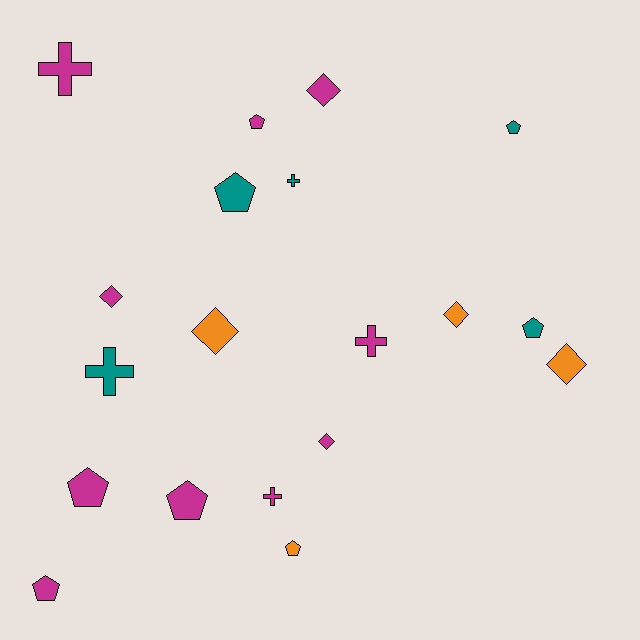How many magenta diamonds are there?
There are 3 magenta diamonds.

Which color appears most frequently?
Magenta, with 10 objects.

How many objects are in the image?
There are 19 objects.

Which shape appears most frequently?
Pentagon, with 8 objects.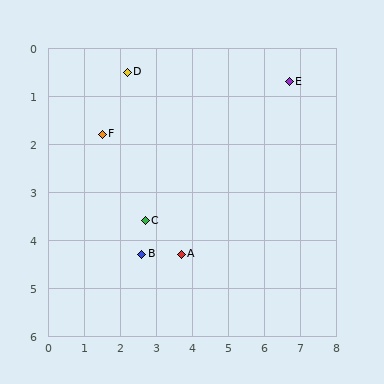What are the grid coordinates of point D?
Point D is at approximately (2.2, 0.5).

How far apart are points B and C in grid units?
Points B and C are about 0.7 grid units apart.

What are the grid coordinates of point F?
Point F is at approximately (1.5, 1.8).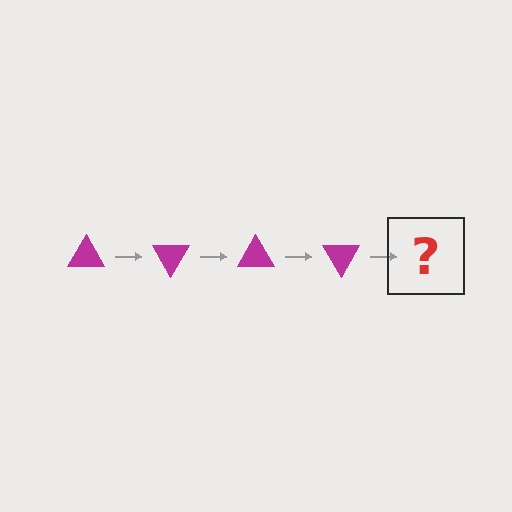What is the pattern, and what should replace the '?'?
The pattern is that the triangle rotates 60 degrees each step. The '?' should be a magenta triangle rotated 240 degrees.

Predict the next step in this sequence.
The next step is a magenta triangle rotated 240 degrees.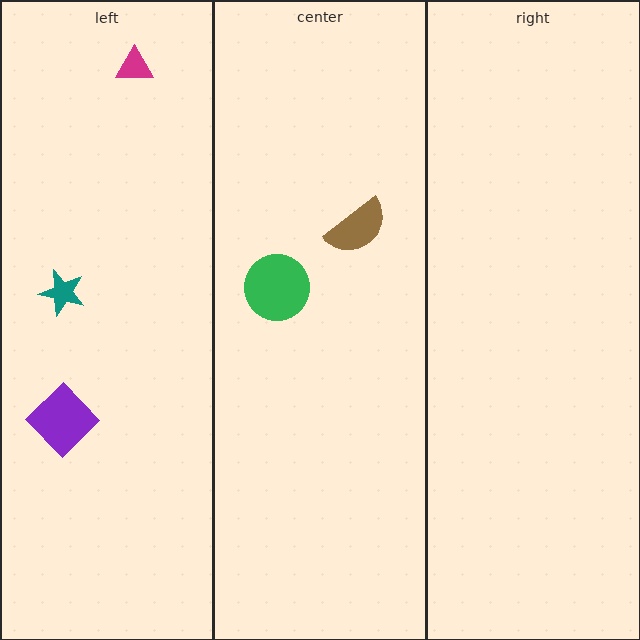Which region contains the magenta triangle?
The left region.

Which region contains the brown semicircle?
The center region.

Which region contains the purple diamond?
The left region.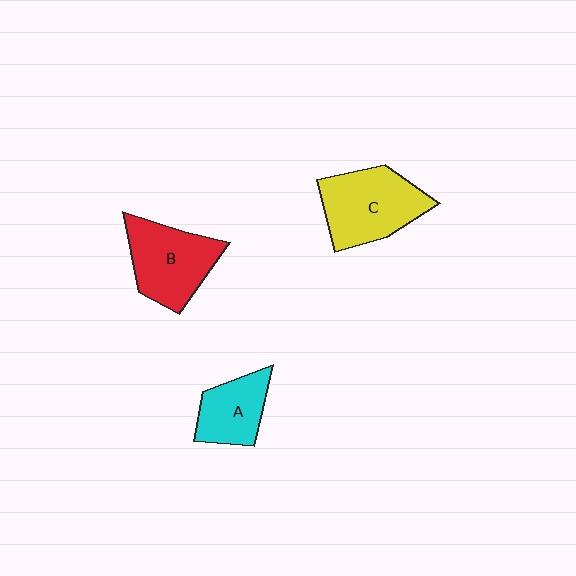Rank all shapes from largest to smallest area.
From largest to smallest: C (yellow), B (red), A (cyan).